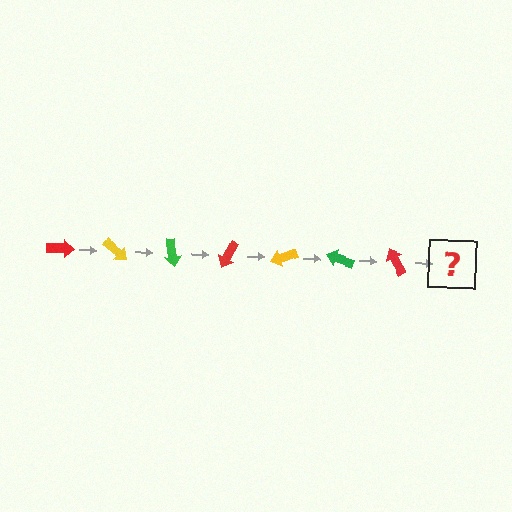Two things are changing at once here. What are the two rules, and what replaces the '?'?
The two rules are that it rotates 40 degrees each step and the color cycles through red, yellow, and green. The '?' should be a yellow arrow, rotated 280 degrees from the start.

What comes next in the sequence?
The next element should be a yellow arrow, rotated 280 degrees from the start.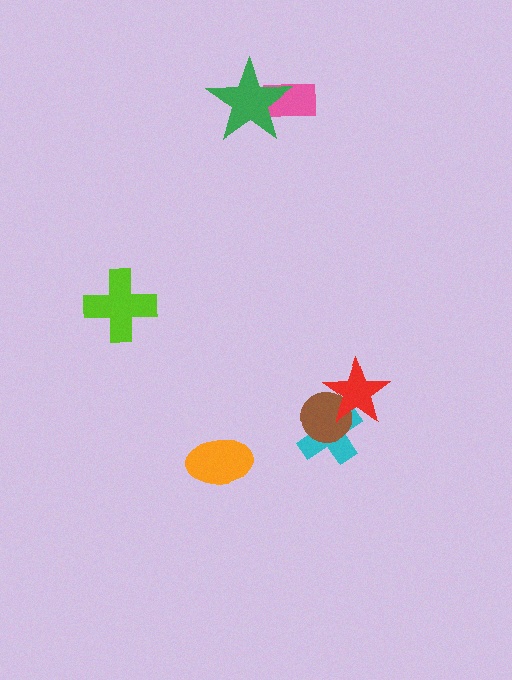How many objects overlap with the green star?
1 object overlaps with the green star.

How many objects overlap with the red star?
2 objects overlap with the red star.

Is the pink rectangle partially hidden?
Yes, it is partially covered by another shape.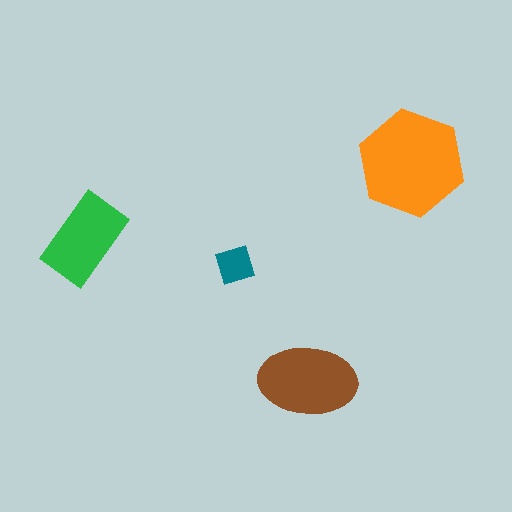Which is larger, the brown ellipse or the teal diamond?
The brown ellipse.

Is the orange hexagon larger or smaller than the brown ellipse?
Larger.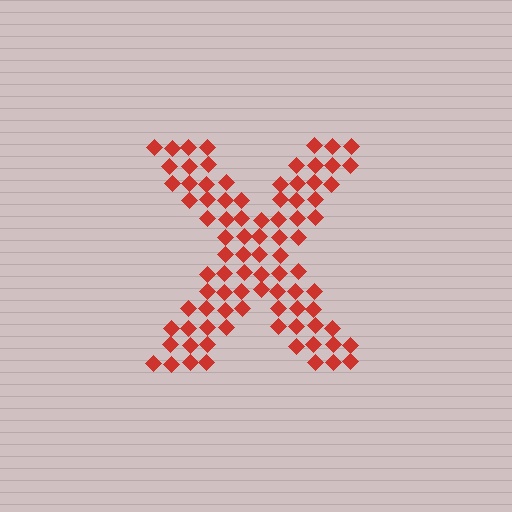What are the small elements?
The small elements are diamonds.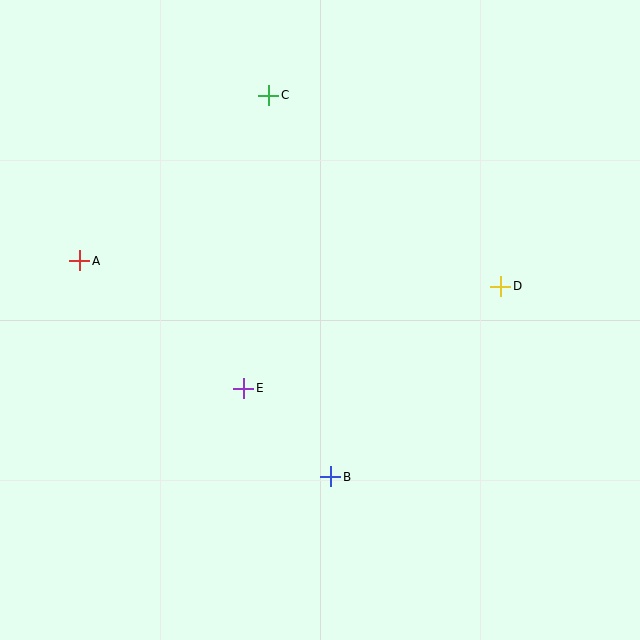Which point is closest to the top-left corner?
Point A is closest to the top-left corner.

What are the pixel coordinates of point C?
Point C is at (269, 95).